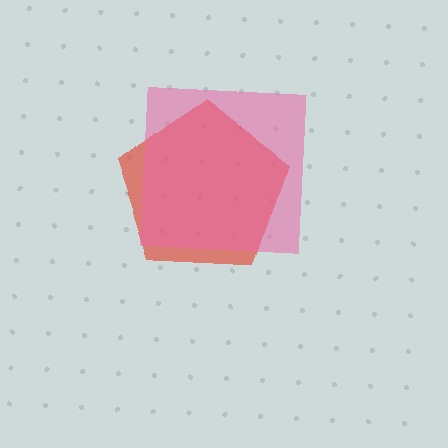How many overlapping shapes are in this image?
There are 2 overlapping shapes in the image.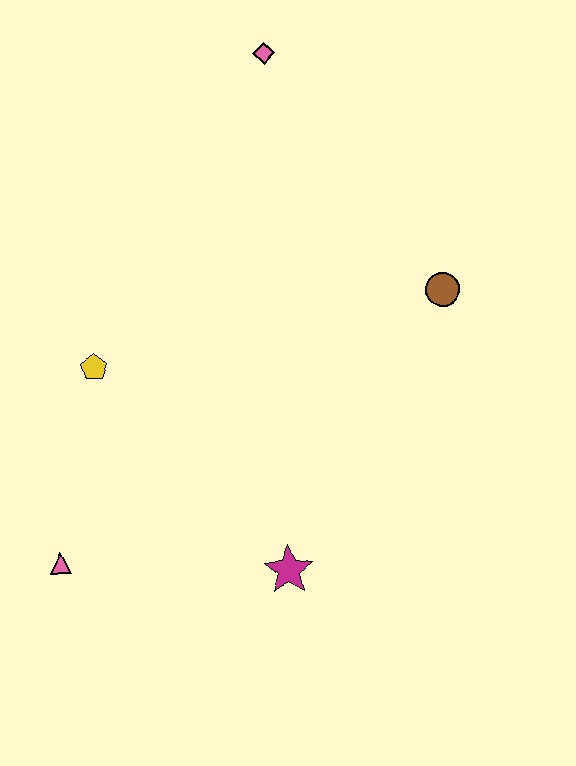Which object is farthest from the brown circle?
The pink triangle is farthest from the brown circle.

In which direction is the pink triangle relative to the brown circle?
The pink triangle is to the left of the brown circle.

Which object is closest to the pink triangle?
The yellow pentagon is closest to the pink triangle.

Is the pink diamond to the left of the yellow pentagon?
No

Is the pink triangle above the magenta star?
Yes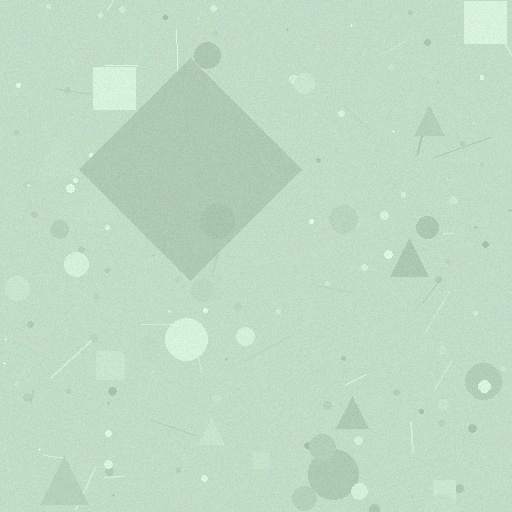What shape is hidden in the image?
A diamond is hidden in the image.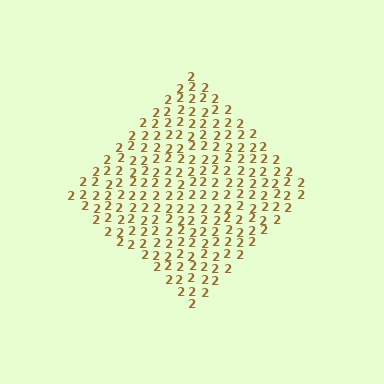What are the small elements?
The small elements are digit 2's.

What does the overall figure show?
The overall figure shows a diamond.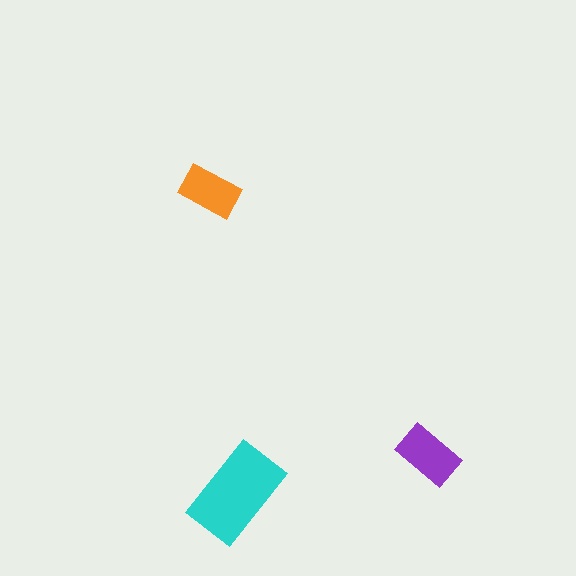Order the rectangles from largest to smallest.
the cyan one, the purple one, the orange one.